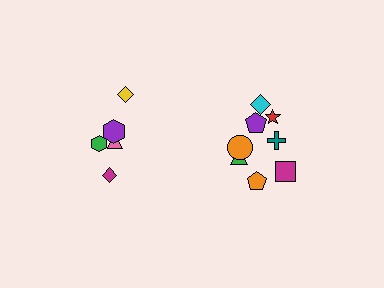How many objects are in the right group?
There are 8 objects.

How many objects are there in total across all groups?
There are 13 objects.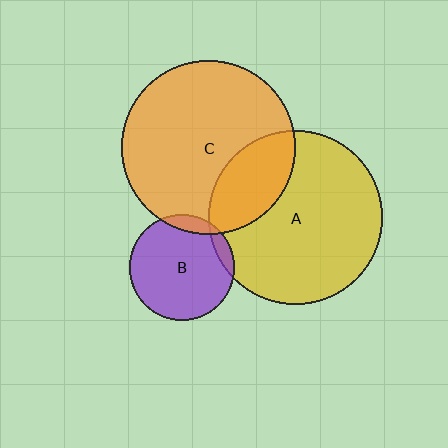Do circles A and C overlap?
Yes.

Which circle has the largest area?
Circle C (orange).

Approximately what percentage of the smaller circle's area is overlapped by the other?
Approximately 25%.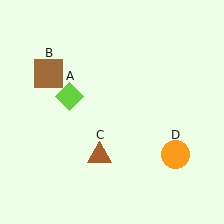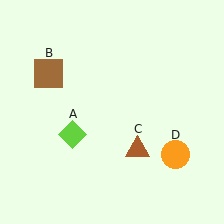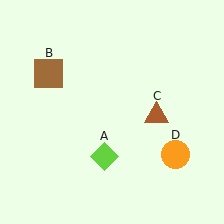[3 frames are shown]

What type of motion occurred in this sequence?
The lime diamond (object A), brown triangle (object C) rotated counterclockwise around the center of the scene.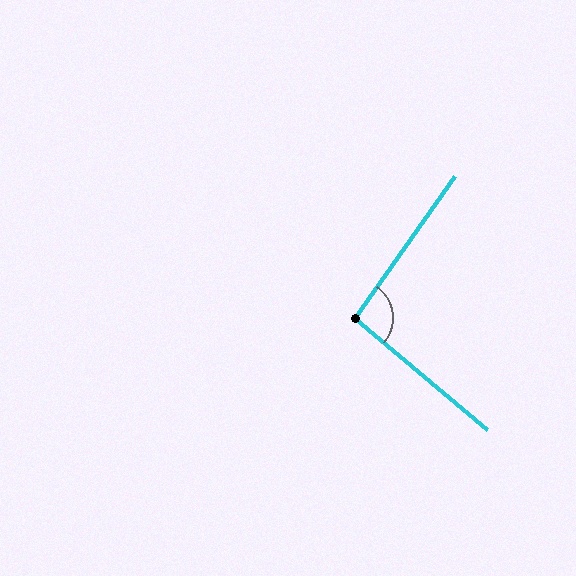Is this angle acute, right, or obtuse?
It is approximately a right angle.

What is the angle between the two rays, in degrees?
Approximately 95 degrees.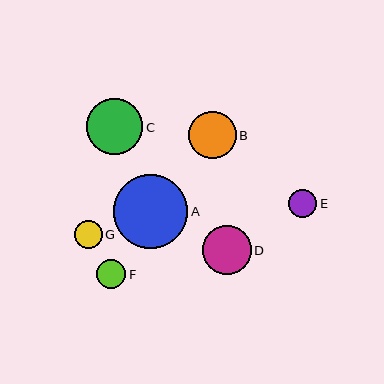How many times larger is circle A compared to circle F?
Circle A is approximately 2.5 times the size of circle F.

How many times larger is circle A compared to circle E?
Circle A is approximately 2.6 times the size of circle E.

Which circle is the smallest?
Circle G is the smallest with a size of approximately 28 pixels.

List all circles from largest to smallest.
From largest to smallest: A, C, D, B, F, E, G.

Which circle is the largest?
Circle A is the largest with a size of approximately 74 pixels.